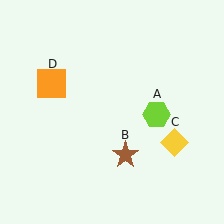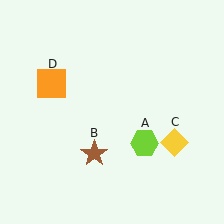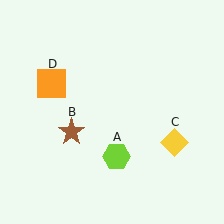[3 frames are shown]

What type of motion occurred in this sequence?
The lime hexagon (object A), brown star (object B) rotated clockwise around the center of the scene.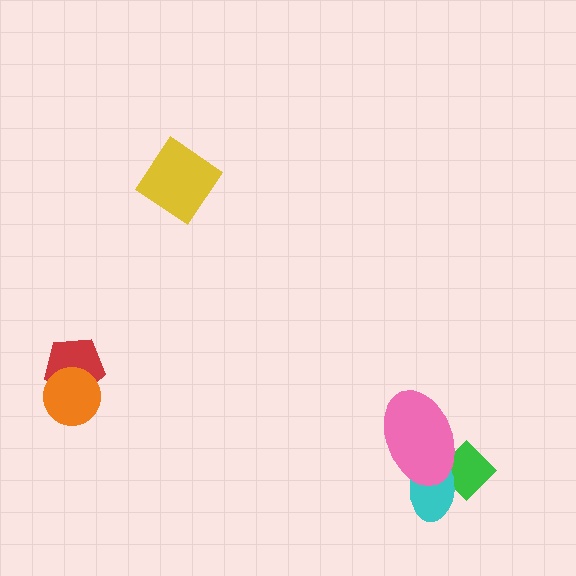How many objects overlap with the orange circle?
1 object overlaps with the orange circle.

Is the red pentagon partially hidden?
Yes, it is partially covered by another shape.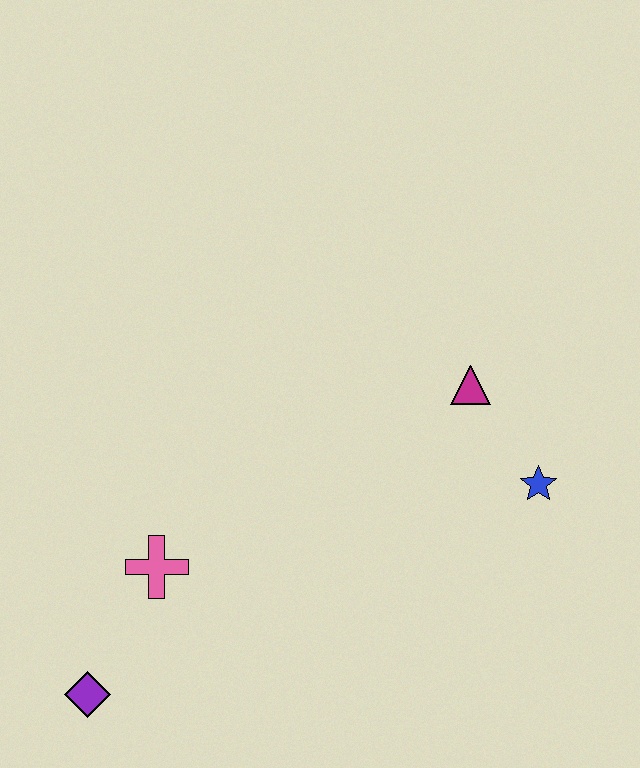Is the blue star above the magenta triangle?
No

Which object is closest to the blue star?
The magenta triangle is closest to the blue star.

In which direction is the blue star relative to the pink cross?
The blue star is to the right of the pink cross.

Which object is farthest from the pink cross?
The blue star is farthest from the pink cross.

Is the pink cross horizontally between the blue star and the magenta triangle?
No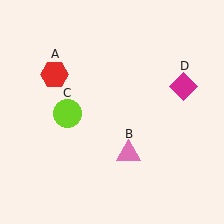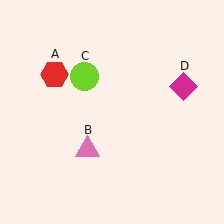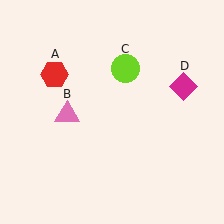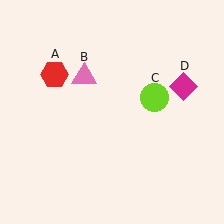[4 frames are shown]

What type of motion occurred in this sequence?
The pink triangle (object B), lime circle (object C) rotated clockwise around the center of the scene.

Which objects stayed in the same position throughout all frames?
Red hexagon (object A) and magenta diamond (object D) remained stationary.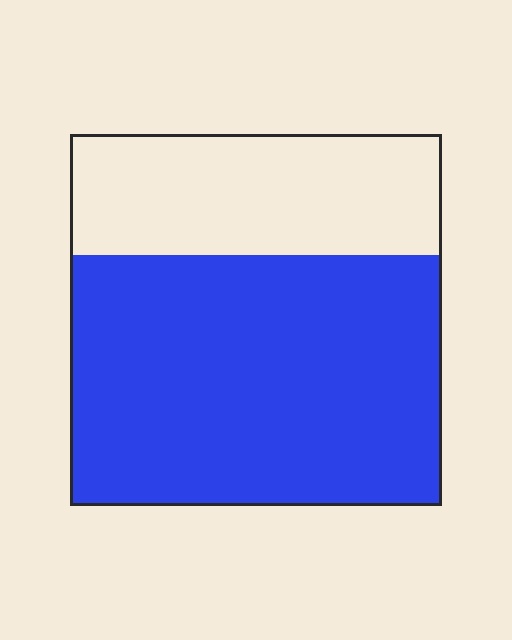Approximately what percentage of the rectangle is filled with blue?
Approximately 65%.